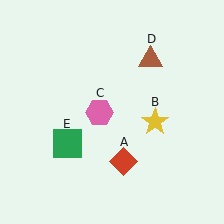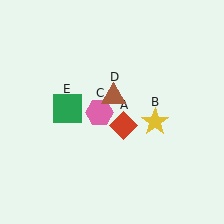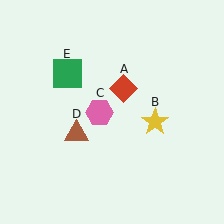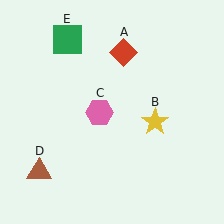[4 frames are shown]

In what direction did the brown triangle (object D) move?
The brown triangle (object D) moved down and to the left.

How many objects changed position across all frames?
3 objects changed position: red diamond (object A), brown triangle (object D), green square (object E).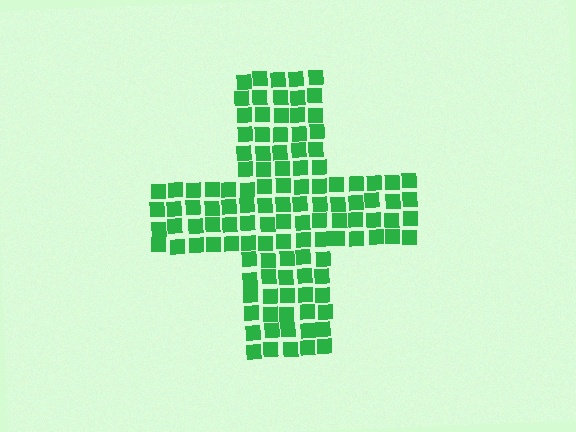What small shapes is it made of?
It is made of small squares.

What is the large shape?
The large shape is a cross.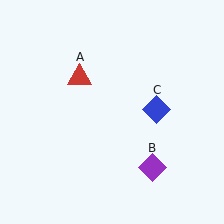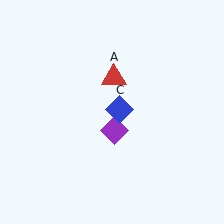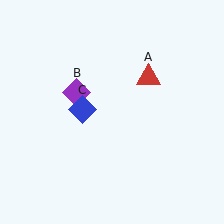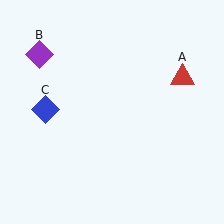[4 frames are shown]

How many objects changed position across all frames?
3 objects changed position: red triangle (object A), purple diamond (object B), blue diamond (object C).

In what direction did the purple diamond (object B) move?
The purple diamond (object B) moved up and to the left.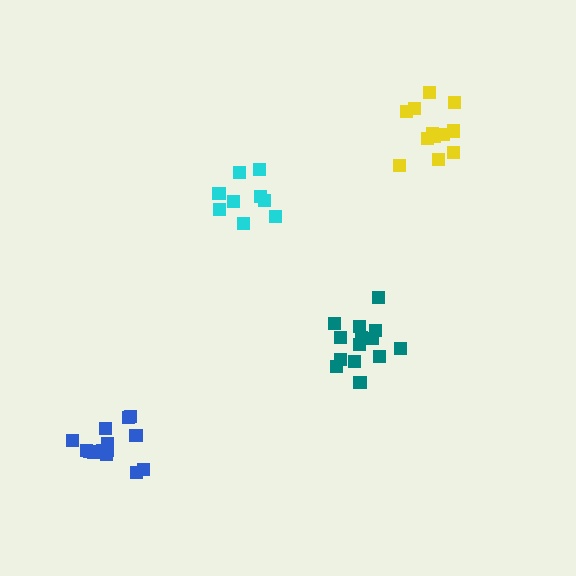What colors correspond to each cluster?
The clusters are colored: teal, yellow, blue, cyan.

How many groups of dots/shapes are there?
There are 4 groups.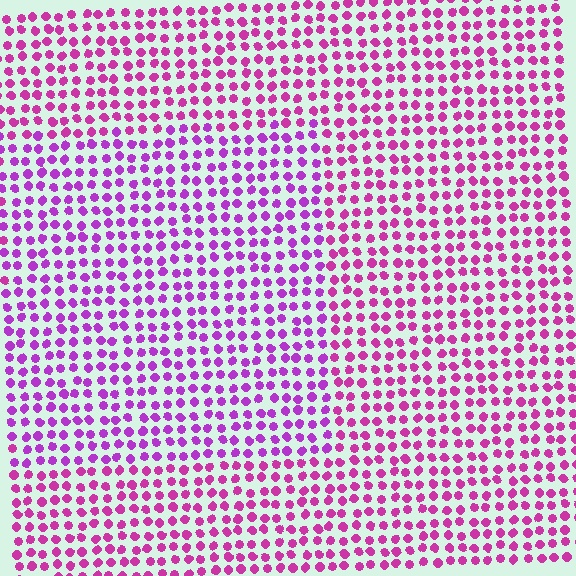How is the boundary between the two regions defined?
The boundary is defined purely by a slight shift in hue (about 25 degrees). Spacing, size, and orientation are identical on both sides.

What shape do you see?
I see a rectangle.